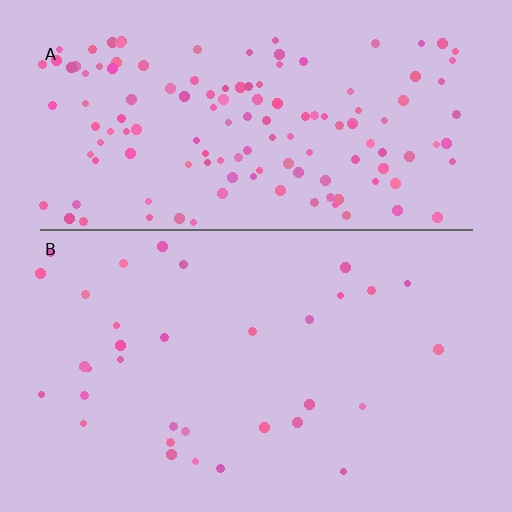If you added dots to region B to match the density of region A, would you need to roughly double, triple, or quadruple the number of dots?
Approximately quadruple.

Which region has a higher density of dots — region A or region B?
A (the top).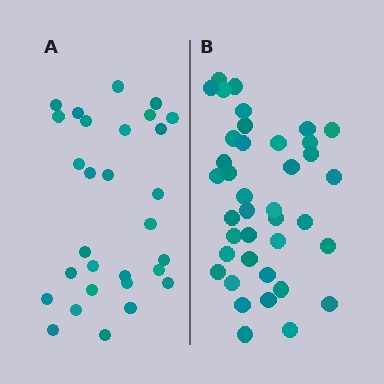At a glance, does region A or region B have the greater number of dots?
Region B (the right region) has more dots.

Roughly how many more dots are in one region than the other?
Region B has roughly 10 or so more dots than region A.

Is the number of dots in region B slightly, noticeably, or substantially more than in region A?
Region B has noticeably more, but not dramatically so. The ratio is roughly 1.3 to 1.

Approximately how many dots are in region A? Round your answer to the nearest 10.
About 30 dots. (The exact count is 29, which rounds to 30.)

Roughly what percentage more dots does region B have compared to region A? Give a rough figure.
About 35% more.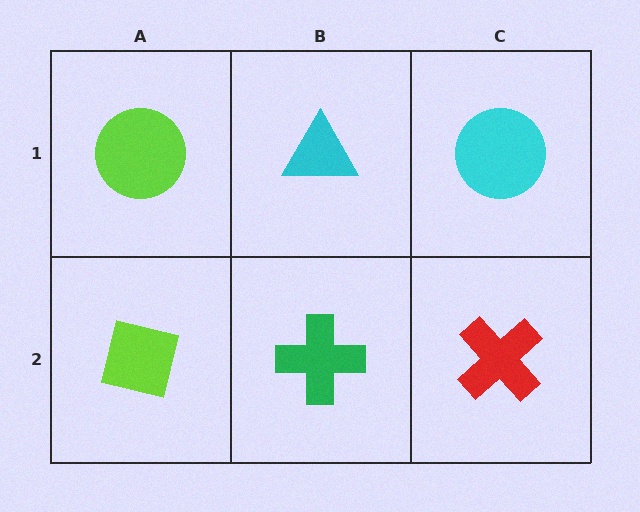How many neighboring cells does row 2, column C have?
2.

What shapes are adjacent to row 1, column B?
A green cross (row 2, column B), a lime circle (row 1, column A), a cyan circle (row 1, column C).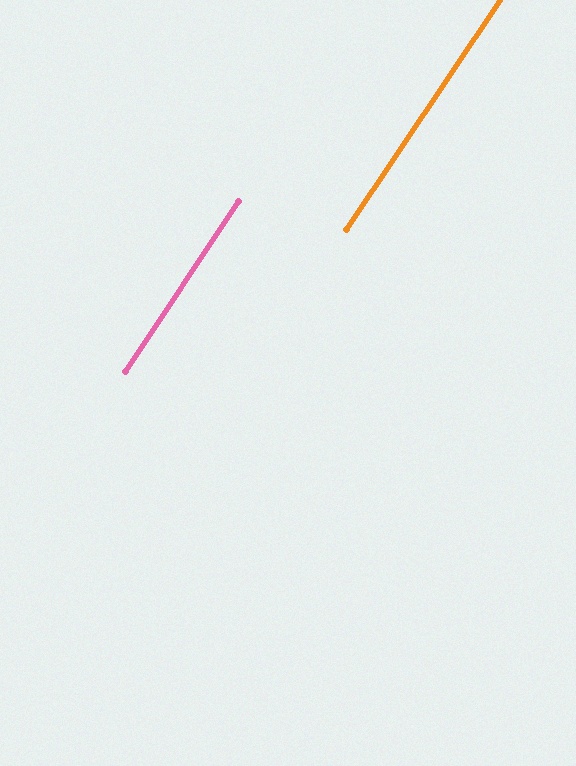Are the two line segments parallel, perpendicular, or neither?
Parallel — their directions differ by only 0.3°.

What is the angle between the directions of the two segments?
Approximately 0 degrees.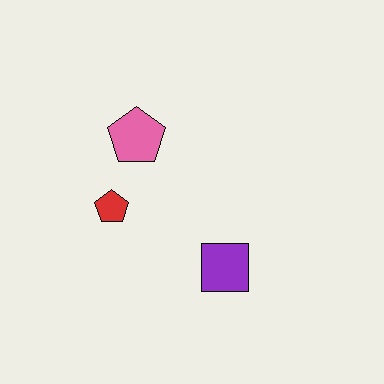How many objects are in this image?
There are 3 objects.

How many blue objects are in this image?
There are no blue objects.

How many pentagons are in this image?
There are 2 pentagons.